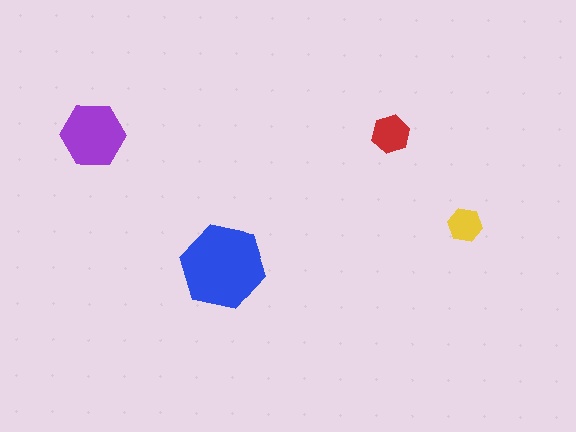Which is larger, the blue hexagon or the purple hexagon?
The blue one.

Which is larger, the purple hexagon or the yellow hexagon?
The purple one.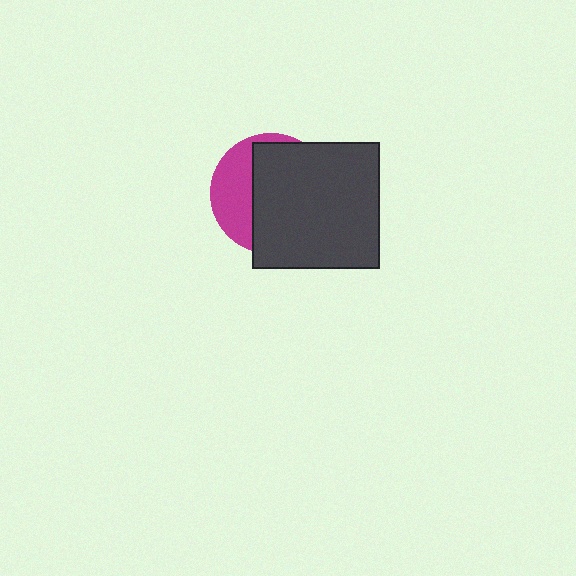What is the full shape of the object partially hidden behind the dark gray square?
The partially hidden object is a magenta circle.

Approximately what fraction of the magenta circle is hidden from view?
Roughly 67% of the magenta circle is hidden behind the dark gray square.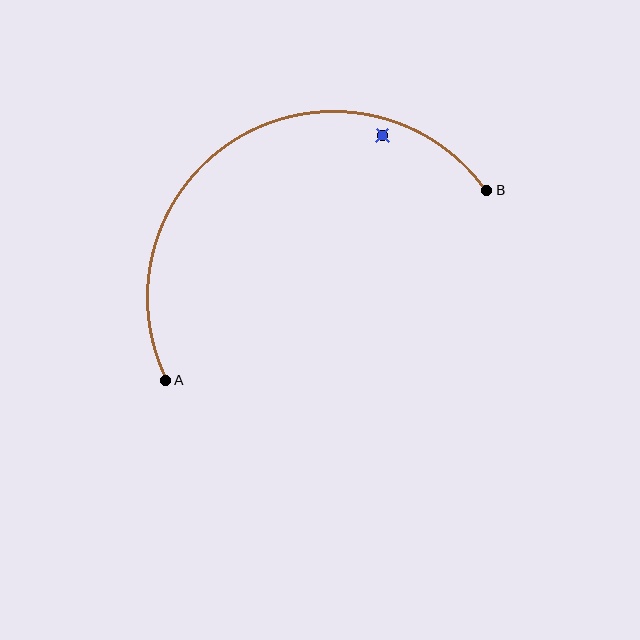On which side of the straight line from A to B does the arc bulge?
The arc bulges above the straight line connecting A and B.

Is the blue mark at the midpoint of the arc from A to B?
No — the blue mark does not lie on the arc at all. It sits slightly inside the curve.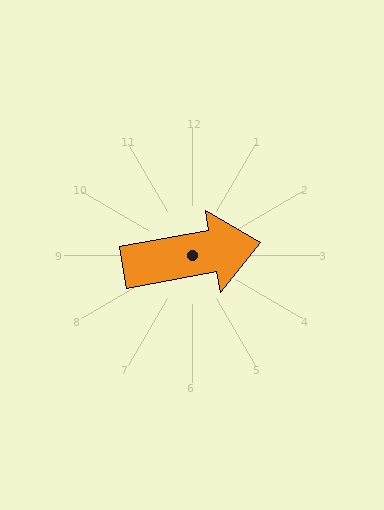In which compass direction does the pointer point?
East.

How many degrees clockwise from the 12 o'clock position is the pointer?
Approximately 80 degrees.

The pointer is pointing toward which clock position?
Roughly 3 o'clock.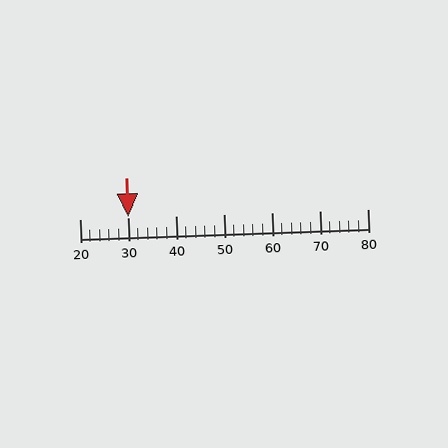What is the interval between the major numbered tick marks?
The major tick marks are spaced 10 units apart.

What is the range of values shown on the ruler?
The ruler shows values from 20 to 80.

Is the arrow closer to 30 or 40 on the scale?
The arrow is closer to 30.